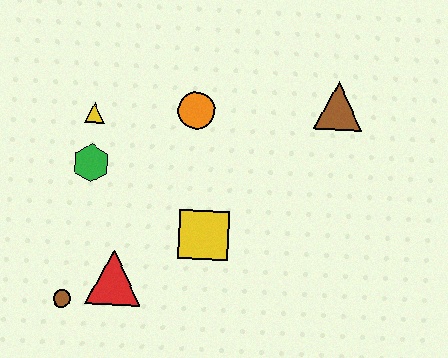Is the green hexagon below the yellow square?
No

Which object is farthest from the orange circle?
The brown circle is farthest from the orange circle.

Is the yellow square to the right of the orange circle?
Yes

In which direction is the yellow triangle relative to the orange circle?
The yellow triangle is to the left of the orange circle.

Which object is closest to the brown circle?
The red triangle is closest to the brown circle.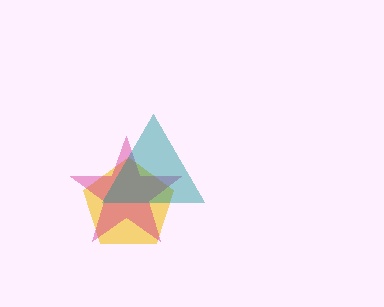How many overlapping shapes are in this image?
There are 3 overlapping shapes in the image.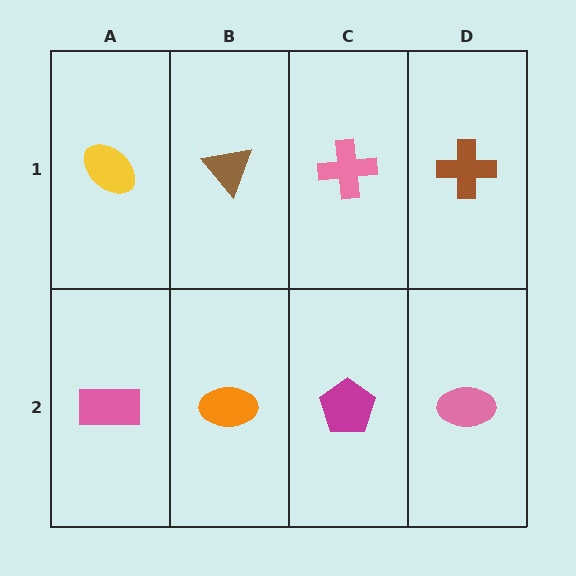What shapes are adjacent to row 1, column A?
A pink rectangle (row 2, column A), a brown triangle (row 1, column B).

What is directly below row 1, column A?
A pink rectangle.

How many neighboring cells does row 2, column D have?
2.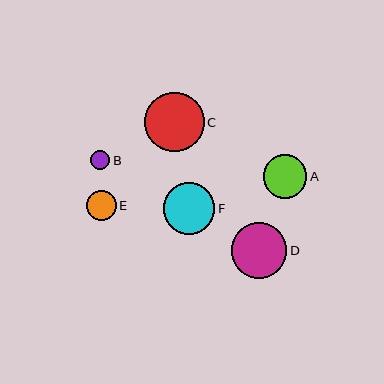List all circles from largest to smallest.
From largest to smallest: C, D, F, A, E, B.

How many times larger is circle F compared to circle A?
Circle F is approximately 1.2 times the size of circle A.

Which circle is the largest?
Circle C is the largest with a size of approximately 59 pixels.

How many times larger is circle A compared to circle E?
Circle A is approximately 1.5 times the size of circle E.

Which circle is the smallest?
Circle B is the smallest with a size of approximately 19 pixels.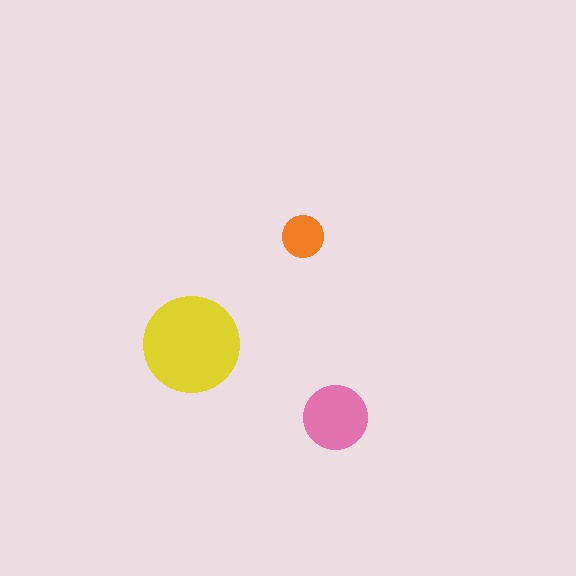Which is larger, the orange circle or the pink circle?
The pink one.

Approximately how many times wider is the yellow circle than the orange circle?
About 2.5 times wider.